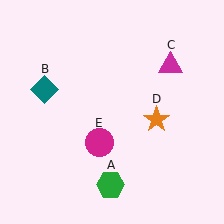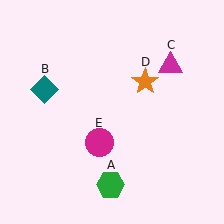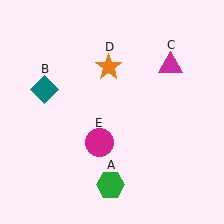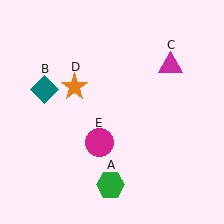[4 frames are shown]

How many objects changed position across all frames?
1 object changed position: orange star (object D).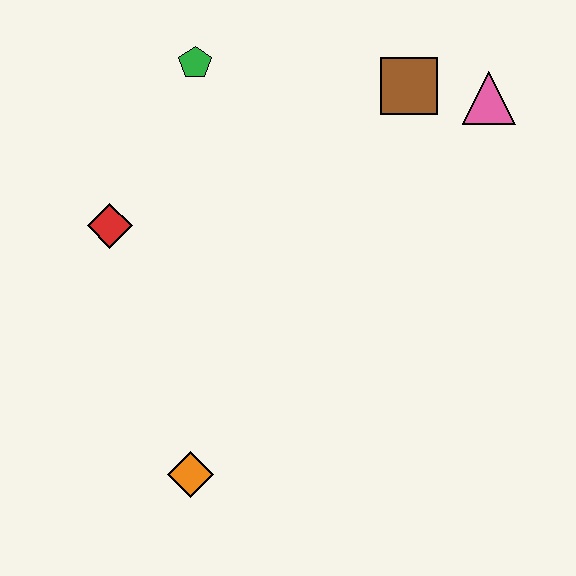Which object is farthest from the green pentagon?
The orange diamond is farthest from the green pentagon.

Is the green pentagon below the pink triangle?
No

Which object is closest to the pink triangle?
The brown square is closest to the pink triangle.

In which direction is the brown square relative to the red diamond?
The brown square is to the right of the red diamond.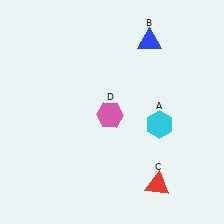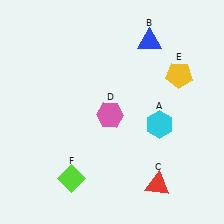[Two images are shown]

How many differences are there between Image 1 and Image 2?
There are 2 differences between the two images.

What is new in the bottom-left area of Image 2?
A lime diamond (F) was added in the bottom-left area of Image 2.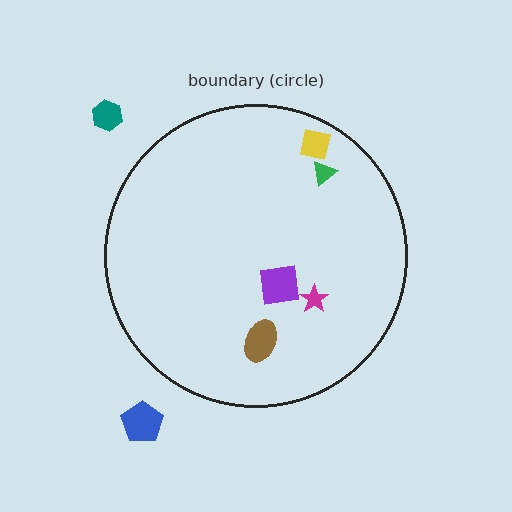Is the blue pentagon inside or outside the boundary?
Outside.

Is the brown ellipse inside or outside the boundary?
Inside.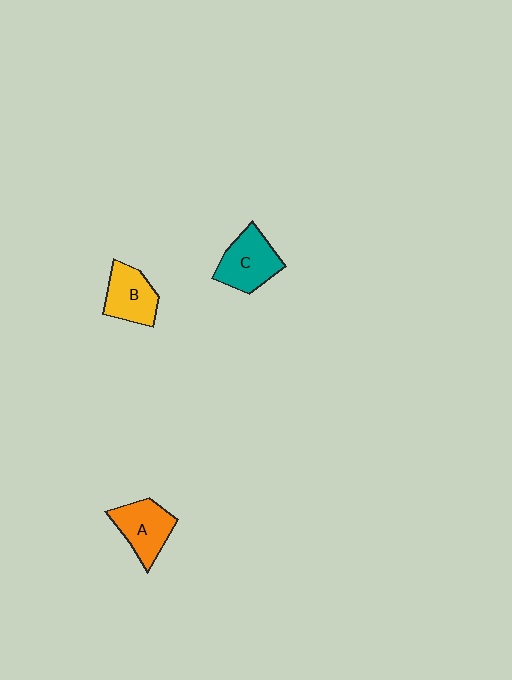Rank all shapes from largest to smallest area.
From largest to smallest: C (teal), A (orange), B (yellow).